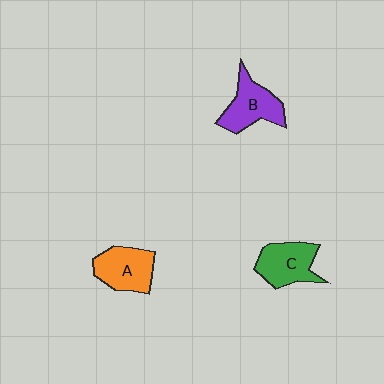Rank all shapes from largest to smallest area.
From largest to smallest: B (purple), A (orange), C (green).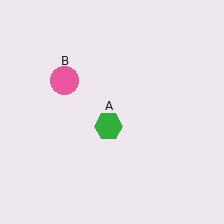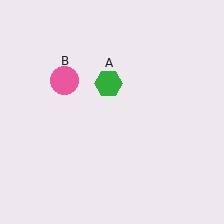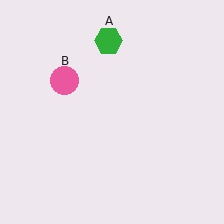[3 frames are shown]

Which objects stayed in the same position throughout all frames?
Pink circle (object B) remained stationary.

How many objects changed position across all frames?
1 object changed position: green hexagon (object A).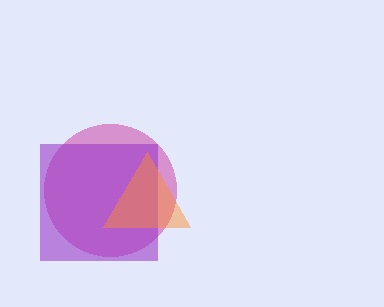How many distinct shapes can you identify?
There are 3 distinct shapes: a magenta circle, a purple square, an orange triangle.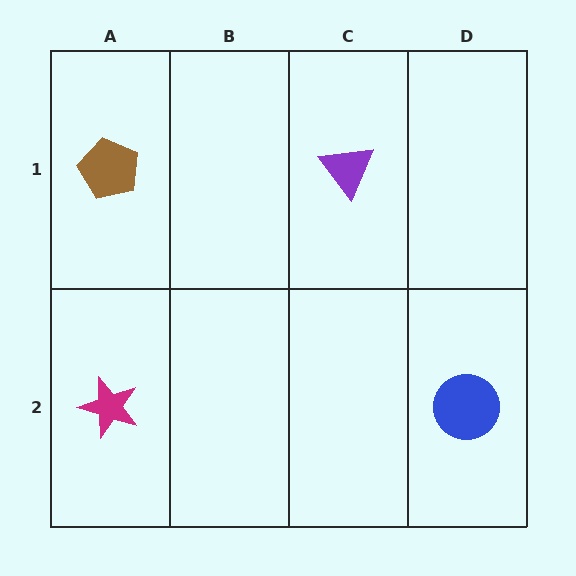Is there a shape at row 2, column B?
No, that cell is empty.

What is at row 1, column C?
A purple triangle.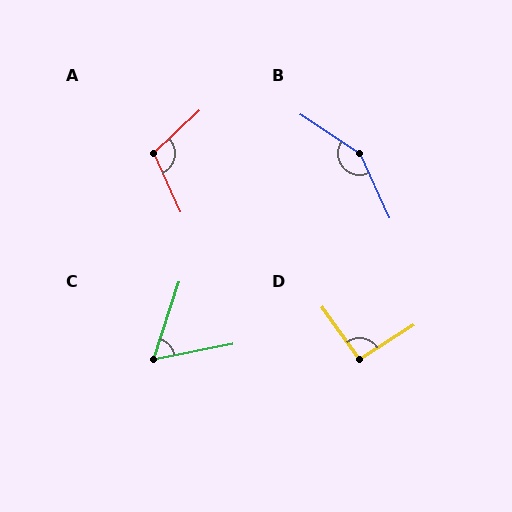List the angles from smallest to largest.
C (61°), D (93°), A (108°), B (148°).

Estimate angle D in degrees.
Approximately 93 degrees.